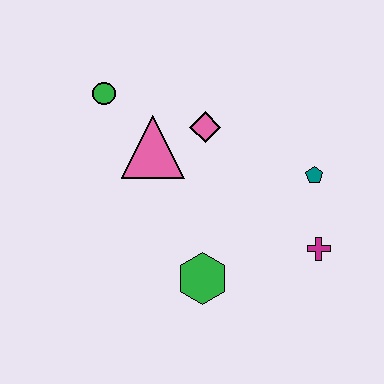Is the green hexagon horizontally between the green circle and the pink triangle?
No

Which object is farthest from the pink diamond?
The magenta cross is farthest from the pink diamond.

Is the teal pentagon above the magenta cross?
Yes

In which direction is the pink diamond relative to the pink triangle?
The pink diamond is to the right of the pink triangle.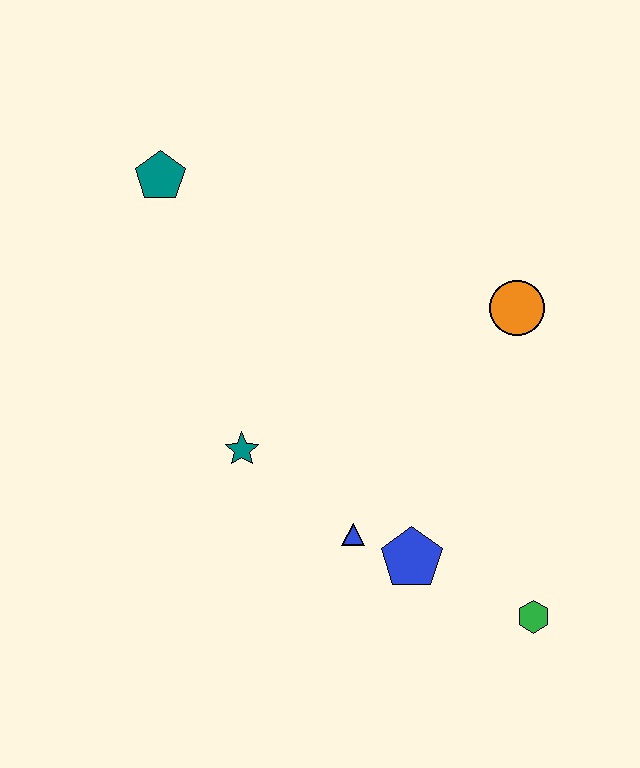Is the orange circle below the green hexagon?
No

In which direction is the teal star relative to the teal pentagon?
The teal star is below the teal pentagon.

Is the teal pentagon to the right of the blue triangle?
No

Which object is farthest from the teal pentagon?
The green hexagon is farthest from the teal pentagon.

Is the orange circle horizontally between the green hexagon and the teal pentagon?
Yes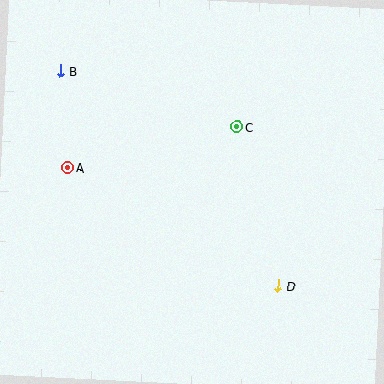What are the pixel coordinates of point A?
Point A is at (68, 168).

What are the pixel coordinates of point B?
Point B is at (60, 71).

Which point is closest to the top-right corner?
Point C is closest to the top-right corner.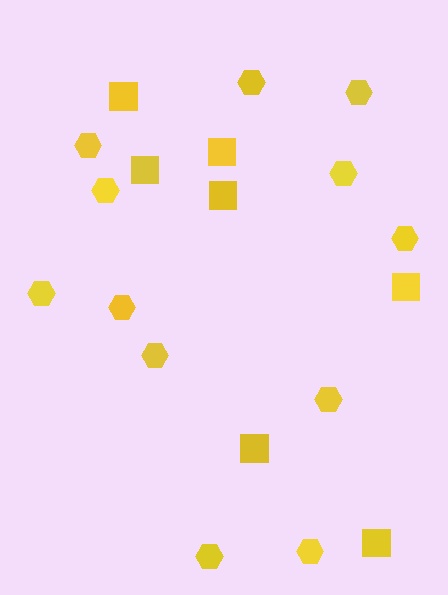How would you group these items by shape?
There are 2 groups: one group of hexagons (12) and one group of squares (7).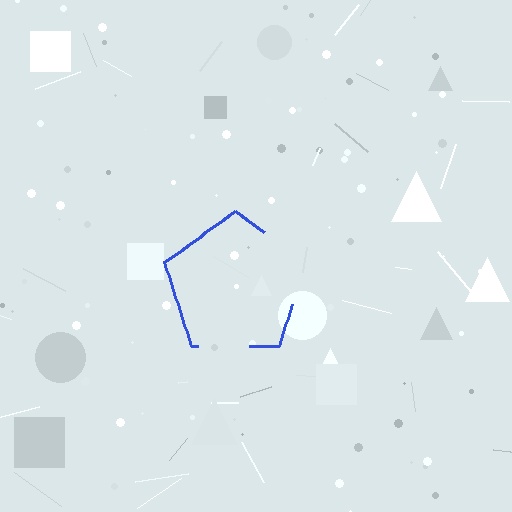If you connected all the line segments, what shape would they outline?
They would outline a pentagon.